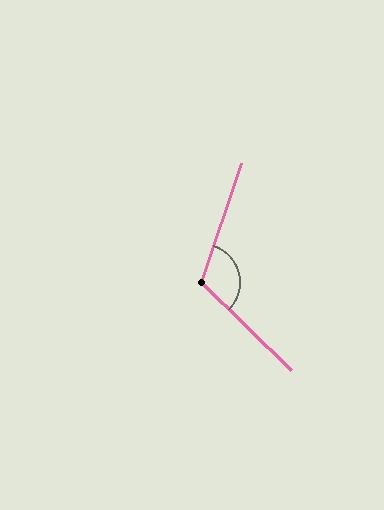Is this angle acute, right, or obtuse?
It is obtuse.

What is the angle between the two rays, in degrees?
Approximately 116 degrees.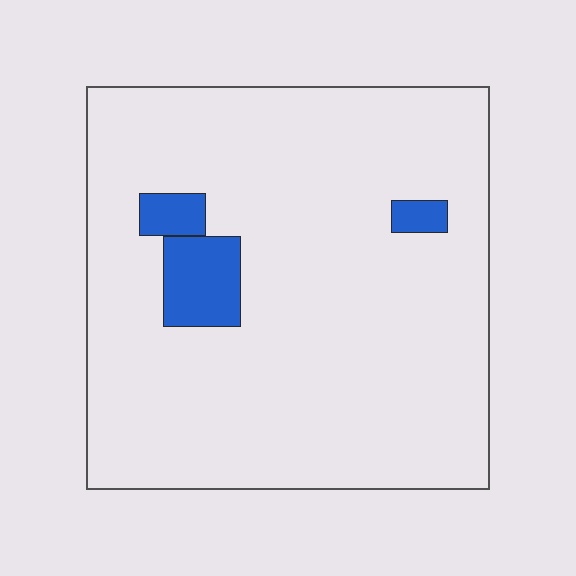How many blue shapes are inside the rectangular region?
3.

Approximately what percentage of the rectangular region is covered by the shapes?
Approximately 5%.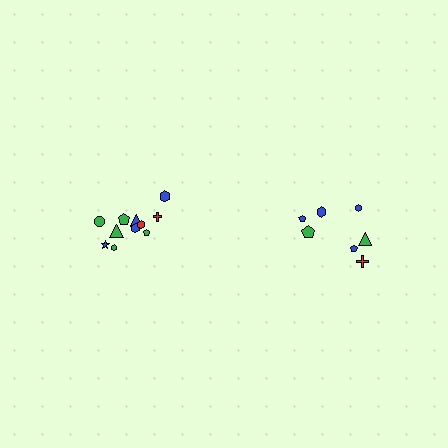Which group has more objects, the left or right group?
The left group.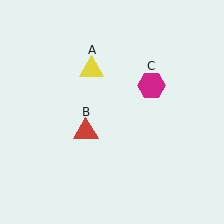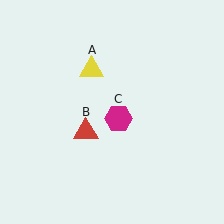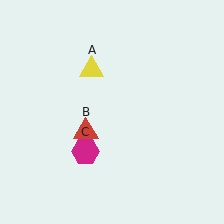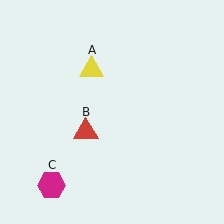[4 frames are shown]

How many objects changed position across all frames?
1 object changed position: magenta hexagon (object C).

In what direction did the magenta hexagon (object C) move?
The magenta hexagon (object C) moved down and to the left.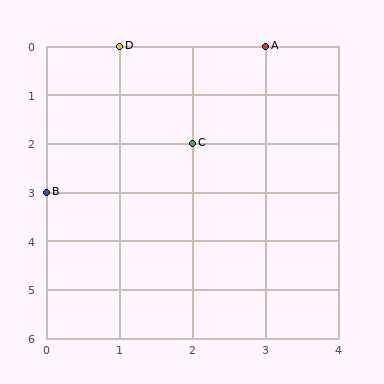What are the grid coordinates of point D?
Point D is at grid coordinates (1, 0).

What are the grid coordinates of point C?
Point C is at grid coordinates (2, 2).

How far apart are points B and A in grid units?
Points B and A are 3 columns and 3 rows apart (about 4.2 grid units diagonally).